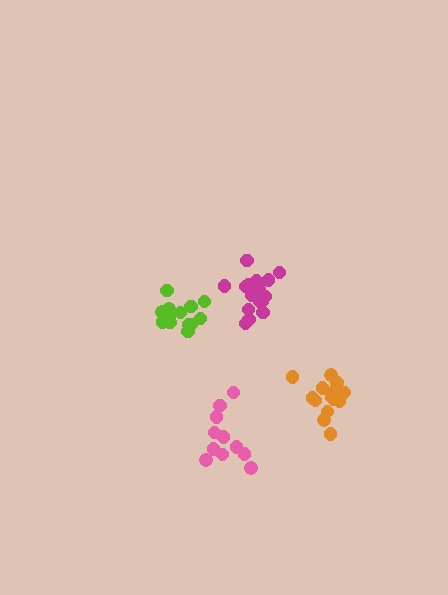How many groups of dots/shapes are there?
There are 4 groups.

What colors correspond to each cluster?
The clusters are colored: magenta, pink, lime, orange.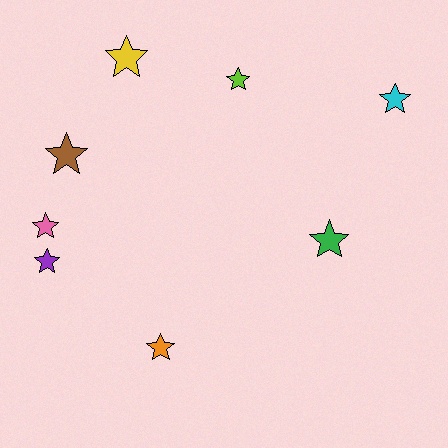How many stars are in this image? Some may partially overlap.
There are 8 stars.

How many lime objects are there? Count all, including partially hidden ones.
There is 1 lime object.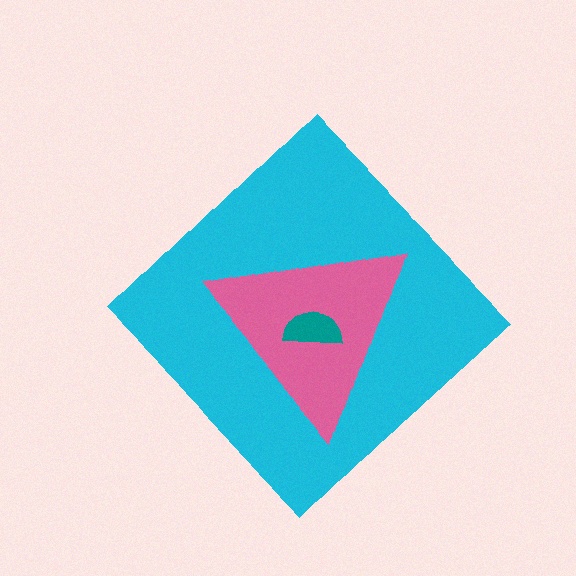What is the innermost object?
The teal semicircle.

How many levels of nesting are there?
3.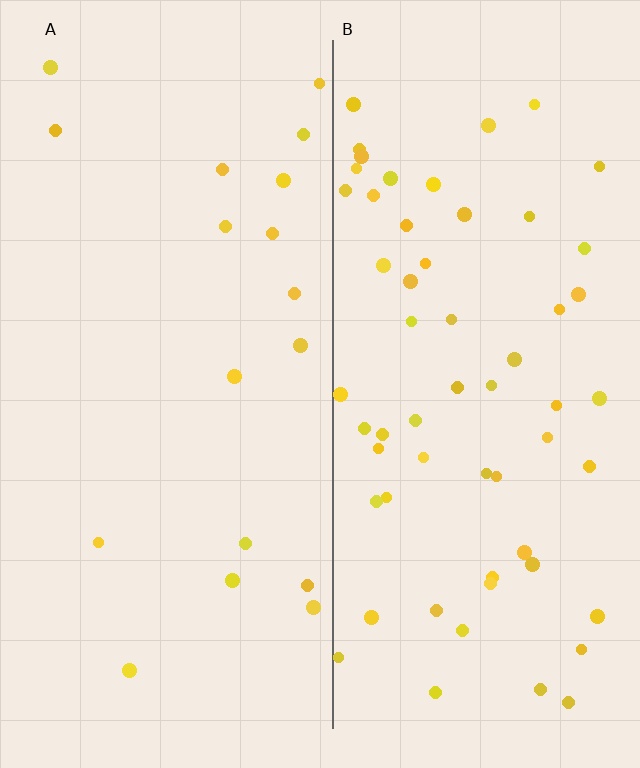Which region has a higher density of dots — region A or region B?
B (the right).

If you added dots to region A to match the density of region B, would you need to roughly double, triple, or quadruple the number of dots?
Approximately triple.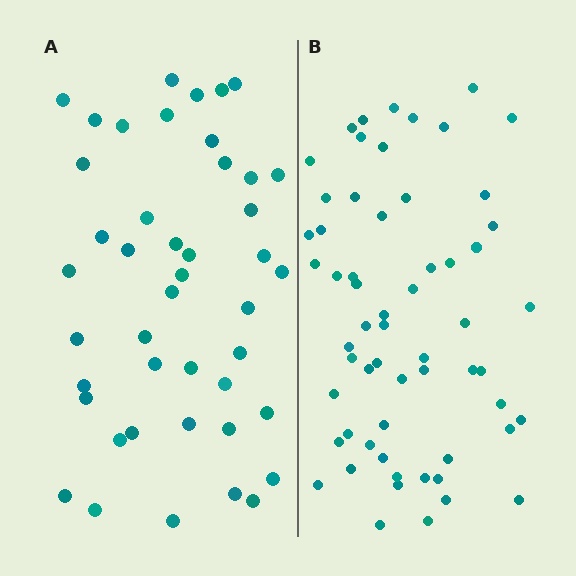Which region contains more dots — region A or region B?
Region B (the right region) has more dots.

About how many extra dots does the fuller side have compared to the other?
Region B has approximately 15 more dots than region A.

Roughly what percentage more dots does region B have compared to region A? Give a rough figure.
About 35% more.